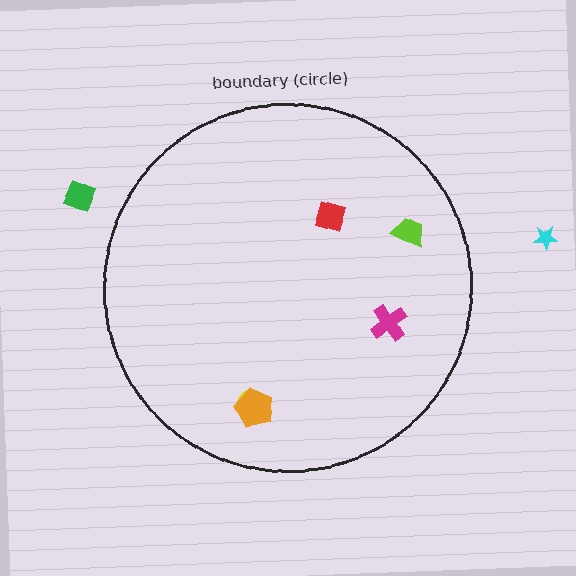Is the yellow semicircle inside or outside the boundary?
Inside.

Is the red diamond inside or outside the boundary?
Inside.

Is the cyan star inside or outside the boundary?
Outside.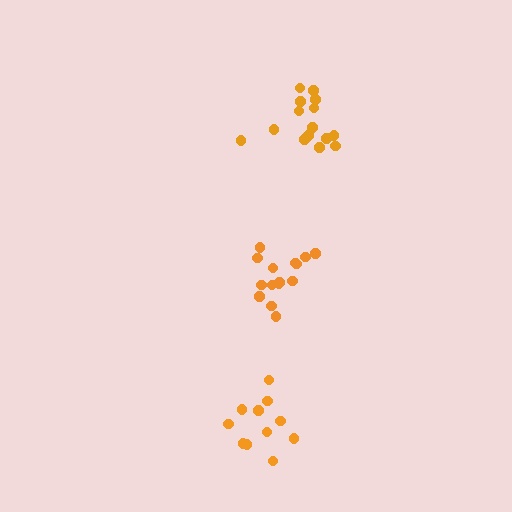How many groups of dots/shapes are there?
There are 3 groups.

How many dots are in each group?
Group 1: 11 dots, Group 2: 15 dots, Group 3: 15 dots (41 total).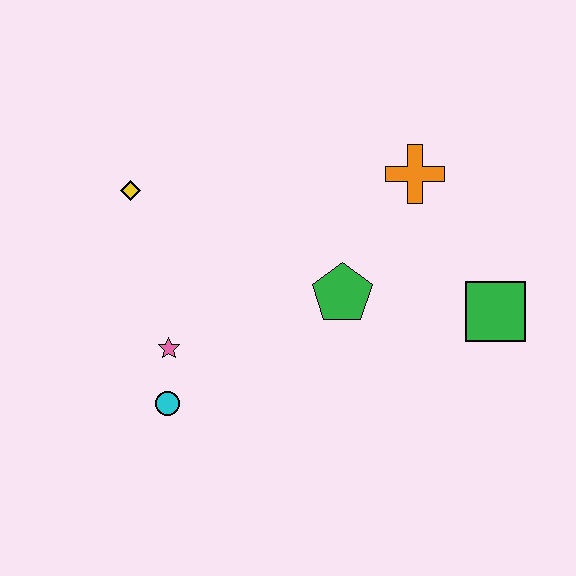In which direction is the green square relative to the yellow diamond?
The green square is to the right of the yellow diamond.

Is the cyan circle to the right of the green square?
No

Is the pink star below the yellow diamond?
Yes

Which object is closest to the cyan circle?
The pink star is closest to the cyan circle.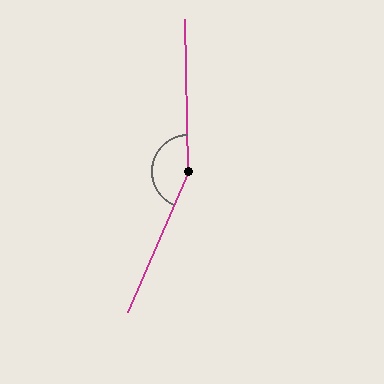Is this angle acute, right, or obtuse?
It is obtuse.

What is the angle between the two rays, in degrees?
Approximately 156 degrees.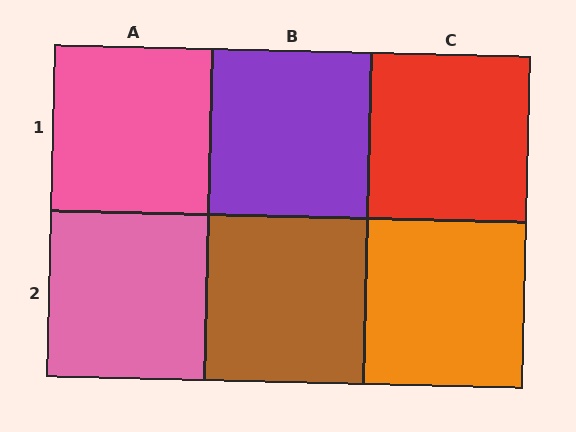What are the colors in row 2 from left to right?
Pink, brown, orange.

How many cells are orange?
1 cell is orange.